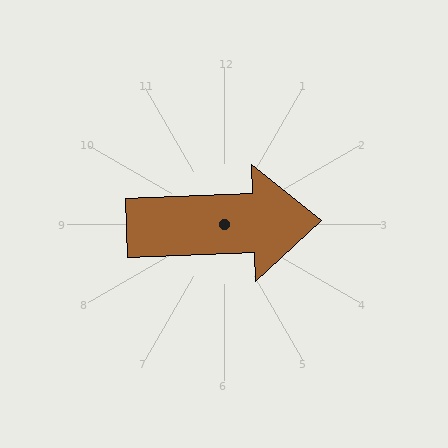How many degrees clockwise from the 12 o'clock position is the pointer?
Approximately 88 degrees.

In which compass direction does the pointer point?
East.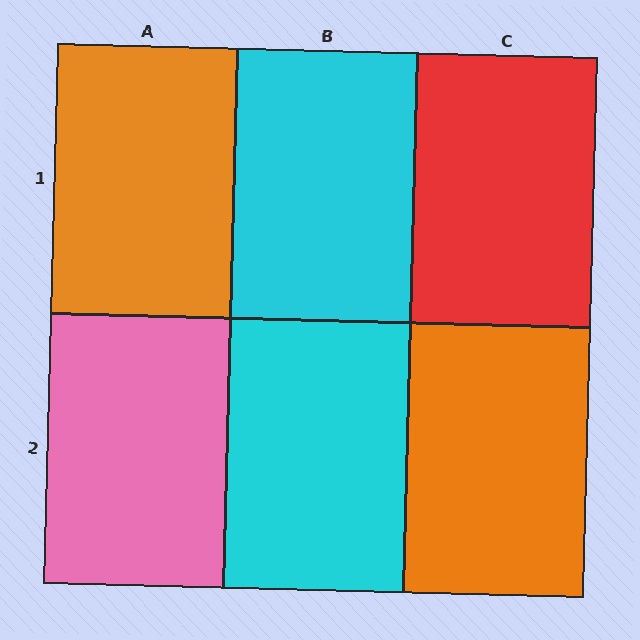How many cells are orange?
2 cells are orange.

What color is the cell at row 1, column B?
Cyan.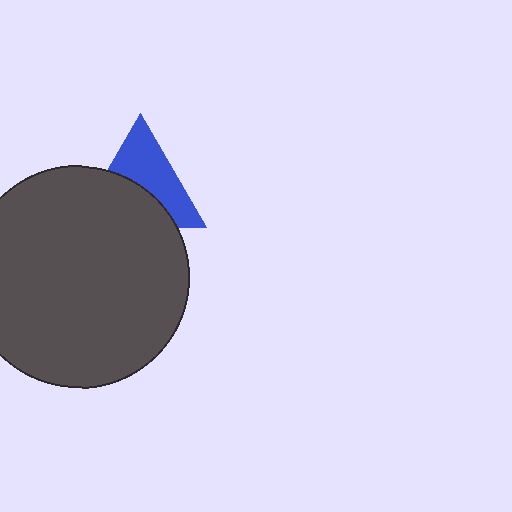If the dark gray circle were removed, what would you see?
You would see the complete blue triangle.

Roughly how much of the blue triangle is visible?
About half of it is visible (roughly 53%).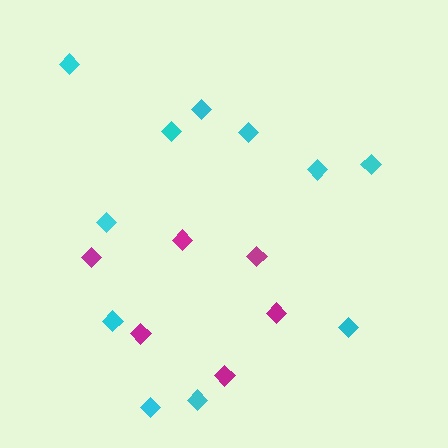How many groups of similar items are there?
There are 2 groups: one group of magenta diamonds (6) and one group of cyan diamonds (11).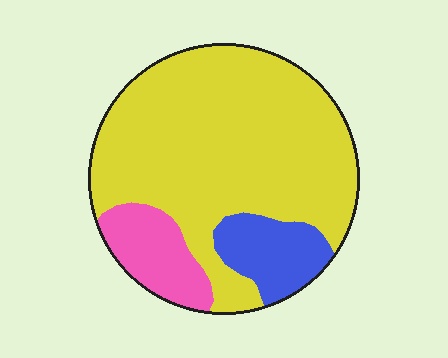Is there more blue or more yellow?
Yellow.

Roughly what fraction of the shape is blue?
Blue covers roughly 15% of the shape.